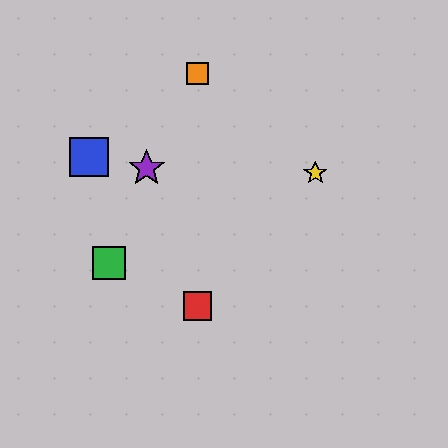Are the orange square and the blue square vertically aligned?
No, the orange square is at x≈198 and the blue square is at x≈89.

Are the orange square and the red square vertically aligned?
Yes, both are at x≈198.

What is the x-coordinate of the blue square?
The blue square is at x≈89.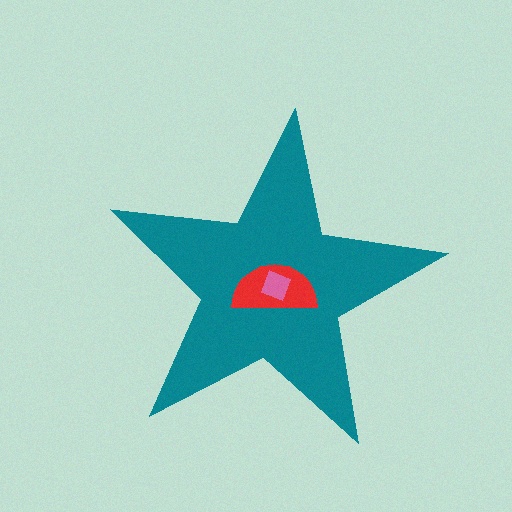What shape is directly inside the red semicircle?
The pink square.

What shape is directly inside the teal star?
The red semicircle.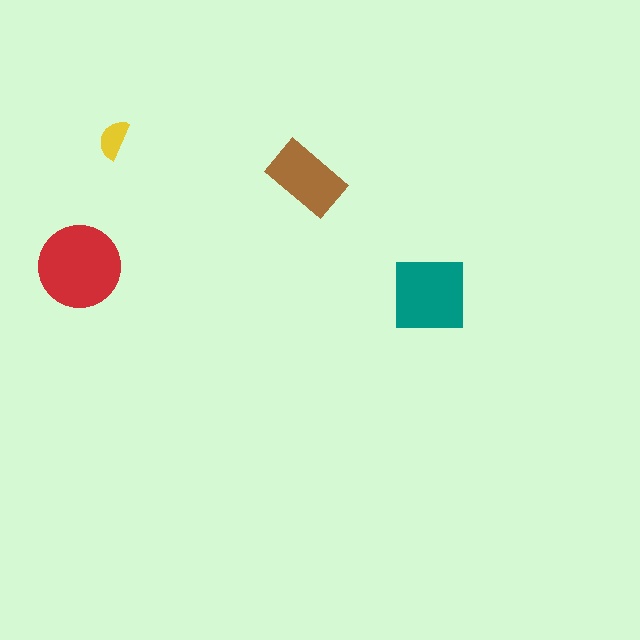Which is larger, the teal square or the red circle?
The red circle.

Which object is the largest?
The red circle.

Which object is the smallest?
The yellow semicircle.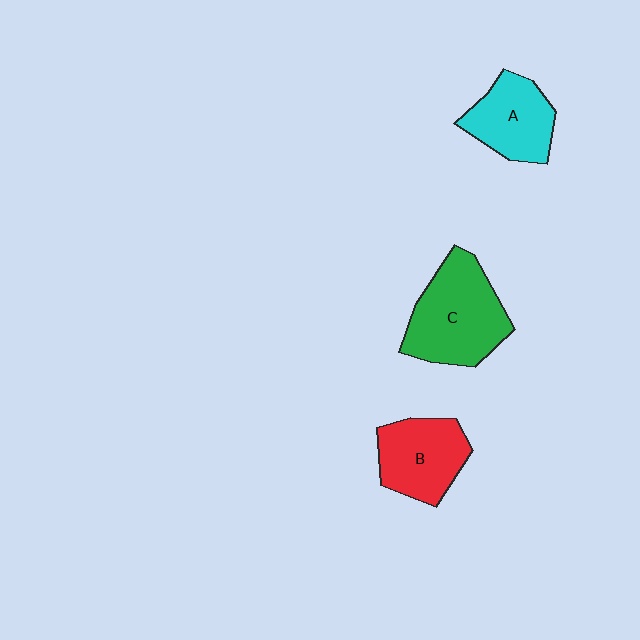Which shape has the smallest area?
Shape A (cyan).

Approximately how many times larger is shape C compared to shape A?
Approximately 1.4 times.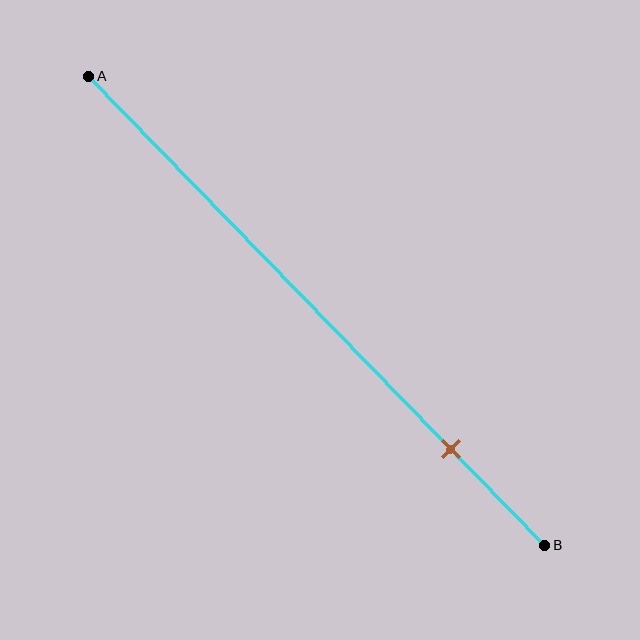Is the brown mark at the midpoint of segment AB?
No, the mark is at about 80% from A, not at the 50% midpoint.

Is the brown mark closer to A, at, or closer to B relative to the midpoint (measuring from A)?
The brown mark is closer to point B than the midpoint of segment AB.